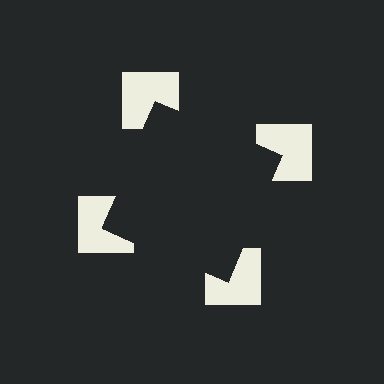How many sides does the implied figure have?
4 sides.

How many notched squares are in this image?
There are 4 — one at each vertex of the illusory square.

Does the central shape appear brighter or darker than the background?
It typically appears slightly darker than the background, even though no actual brightness change is drawn.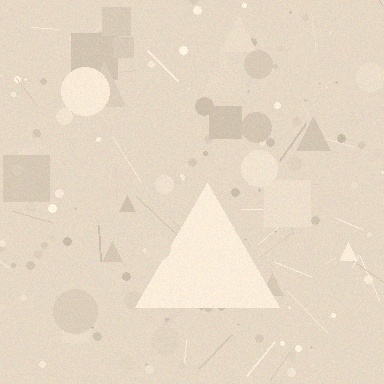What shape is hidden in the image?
A triangle is hidden in the image.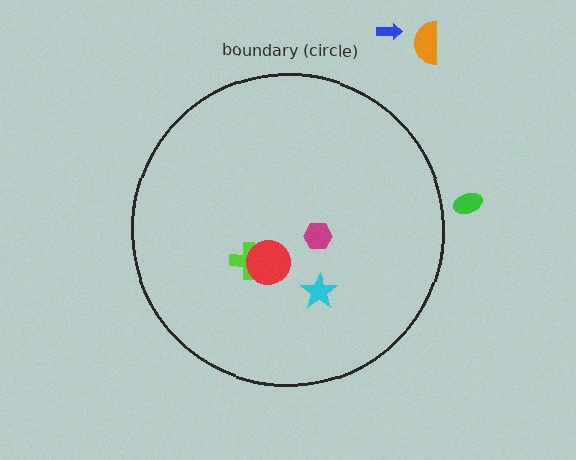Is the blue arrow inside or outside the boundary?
Outside.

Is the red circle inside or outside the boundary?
Inside.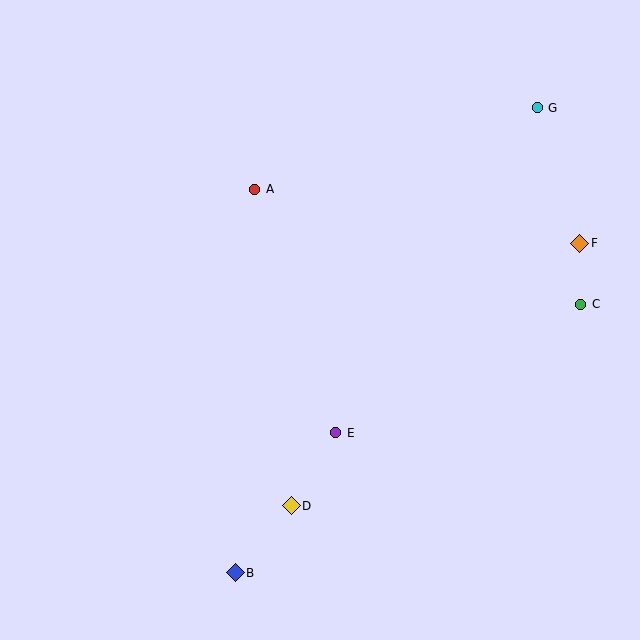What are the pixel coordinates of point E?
Point E is at (336, 433).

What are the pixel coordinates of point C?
Point C is at (581, 304).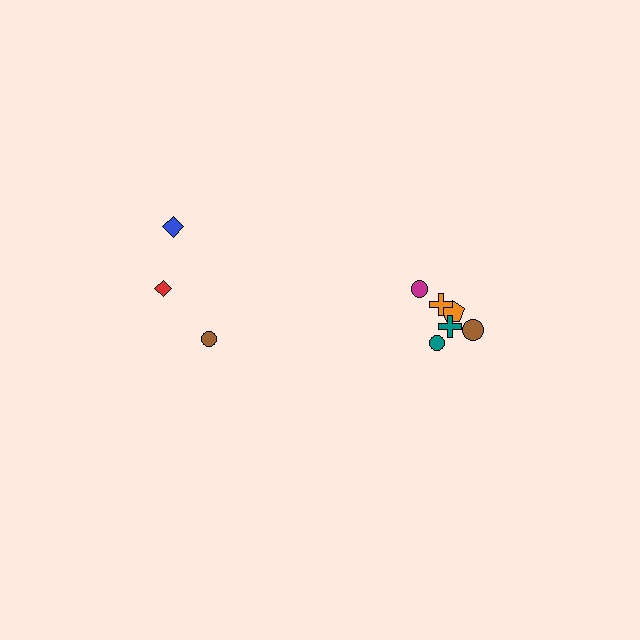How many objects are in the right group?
There are 6 objects.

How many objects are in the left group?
There are 3 objects.